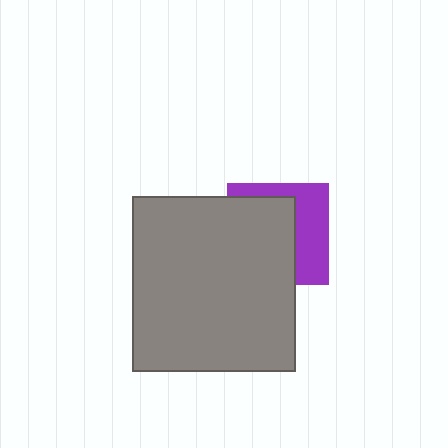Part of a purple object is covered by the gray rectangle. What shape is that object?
It is a square.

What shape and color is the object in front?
The object in front is a gray rectangle.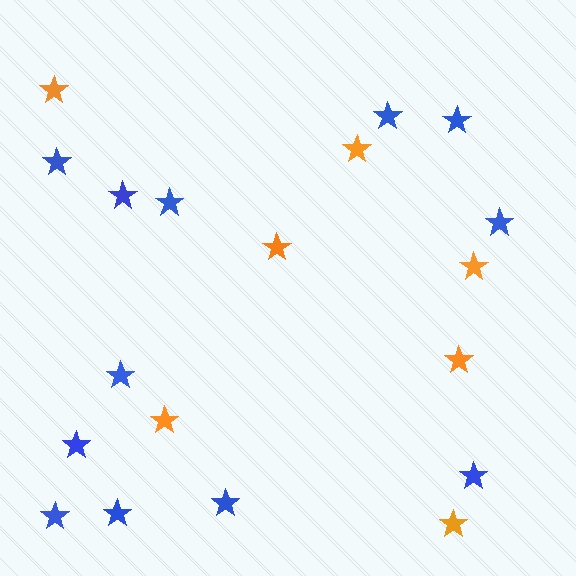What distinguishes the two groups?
There are 2 groups: one group of orange stars (7) and one group of blue stars (12).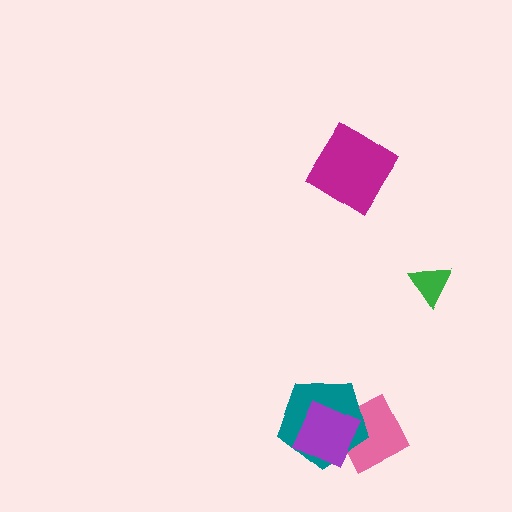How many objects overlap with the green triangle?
0 objects overlap with the green triangle.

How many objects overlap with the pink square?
2 objects overlap with the pink square.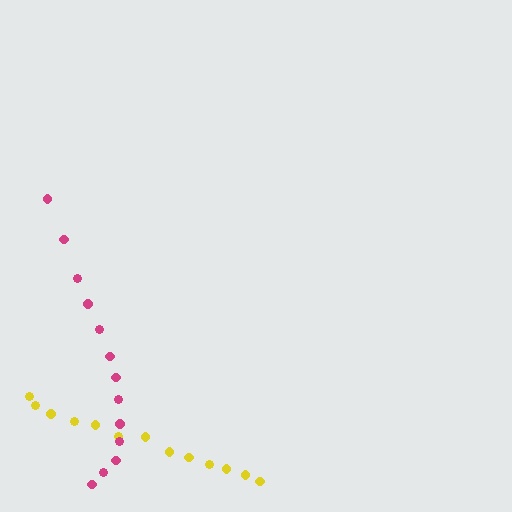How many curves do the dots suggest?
There are 2 distinct paths.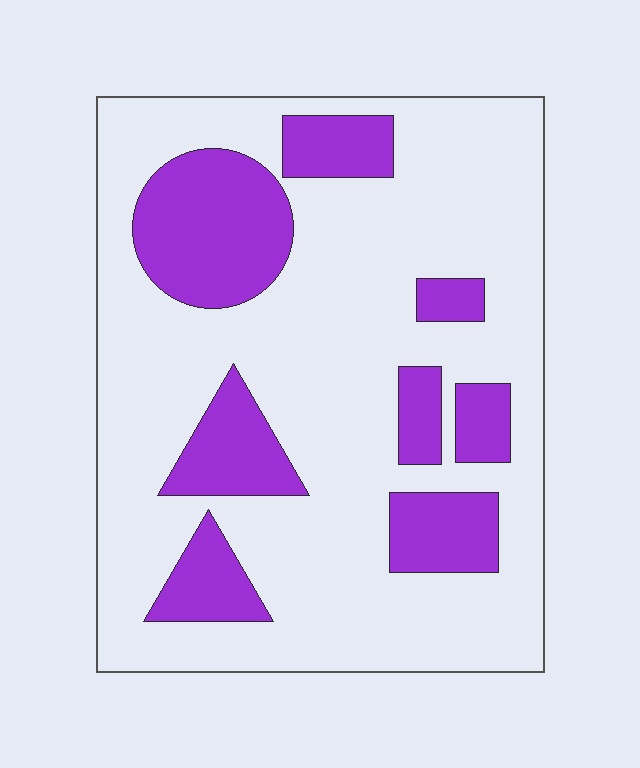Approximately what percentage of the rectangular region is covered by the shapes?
Approximately 25%.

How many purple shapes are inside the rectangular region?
8.